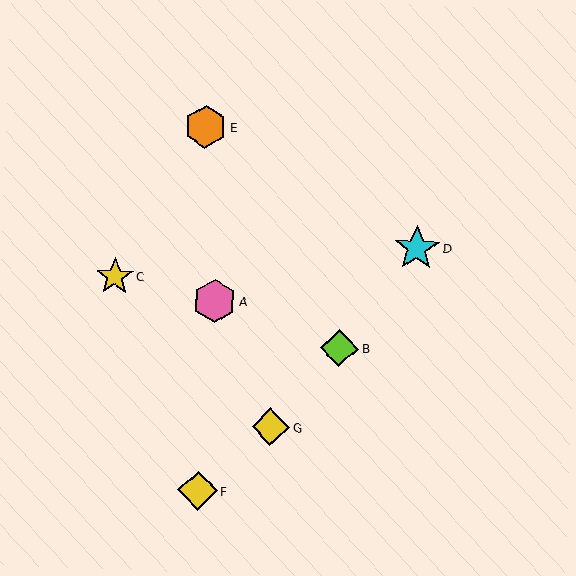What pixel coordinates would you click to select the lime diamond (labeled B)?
Click at (339, 348) to select the lime diamond B.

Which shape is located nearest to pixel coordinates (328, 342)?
The lime diamond (labeled B) at (339, 348) is nearest to that location.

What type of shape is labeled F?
Shape F is a yellow diamond.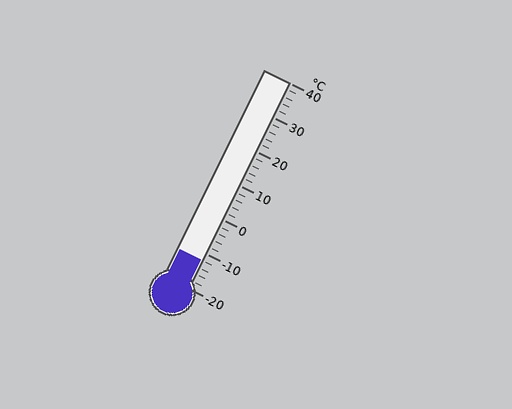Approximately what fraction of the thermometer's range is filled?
The thermometer is filled to approximately 15% of its range.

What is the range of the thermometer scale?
The thermometer scale ranges from -20°C to 40°C.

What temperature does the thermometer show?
The thermometer shows approximately -12°C.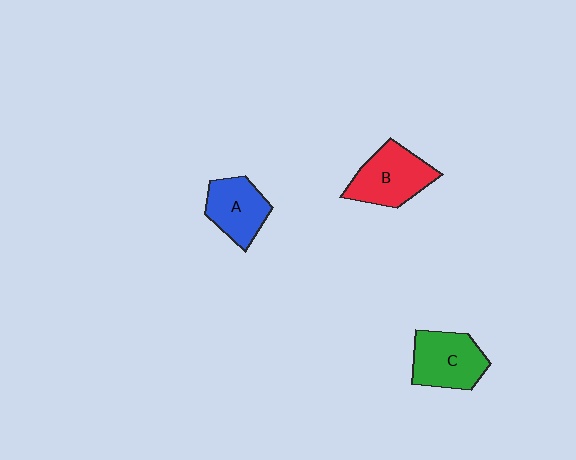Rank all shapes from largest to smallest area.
From largest to smallest: B (red), C (green), A (blue).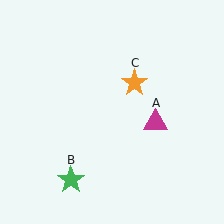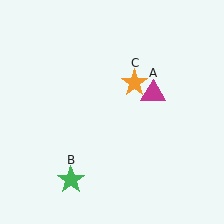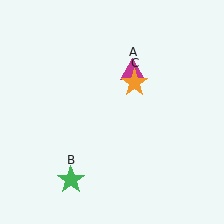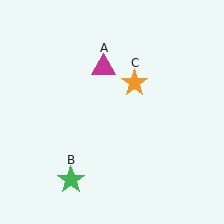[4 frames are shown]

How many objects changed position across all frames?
1 object changed position: magenta triangle (object A).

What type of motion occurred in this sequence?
The magenta triangle (object A) rotated counterclockwise around the center of the scene.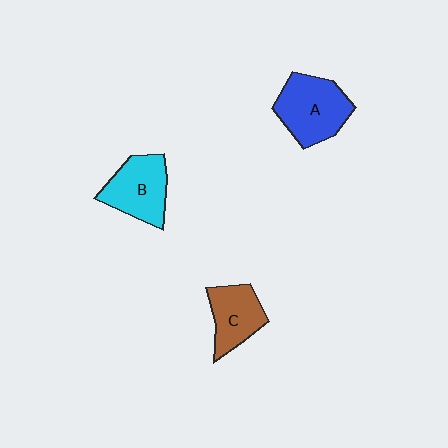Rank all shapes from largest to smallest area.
From largest to smallest: A (blue), B (cyan), C (brown).